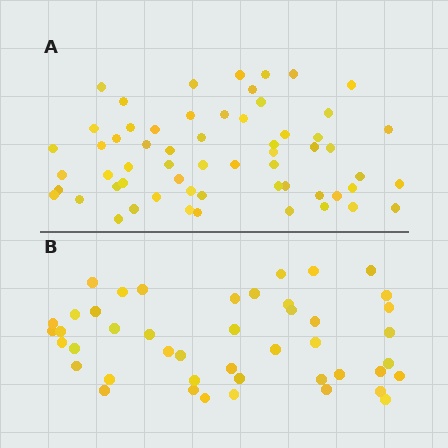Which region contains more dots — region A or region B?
Region A (the top region) has more dots.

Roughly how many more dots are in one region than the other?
Region A has approximately 15 more dots than region B.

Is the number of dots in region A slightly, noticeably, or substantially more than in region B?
Region A has noticeably more, but not dramatically so. The ratio is roughly 1.3 to 1.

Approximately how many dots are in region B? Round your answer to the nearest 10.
About 40 dots. (The exact count is 45, which rounds to 40.)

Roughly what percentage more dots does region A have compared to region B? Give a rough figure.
About 35% more.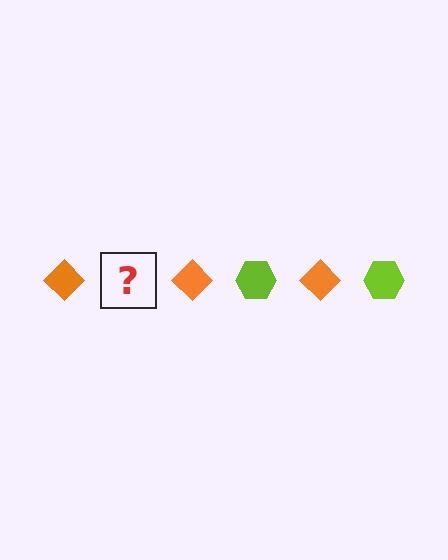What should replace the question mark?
The question mark should be replaced with a lime hexagon.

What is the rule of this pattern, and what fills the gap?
The rule is that the pattern alternates between orange diamond and lime hexagon. The gap should be filled with a lime hexagon.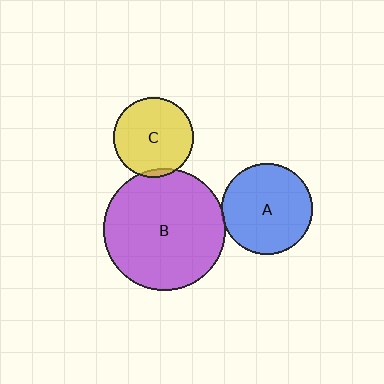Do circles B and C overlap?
Yes.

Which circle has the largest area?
Circle B (purple).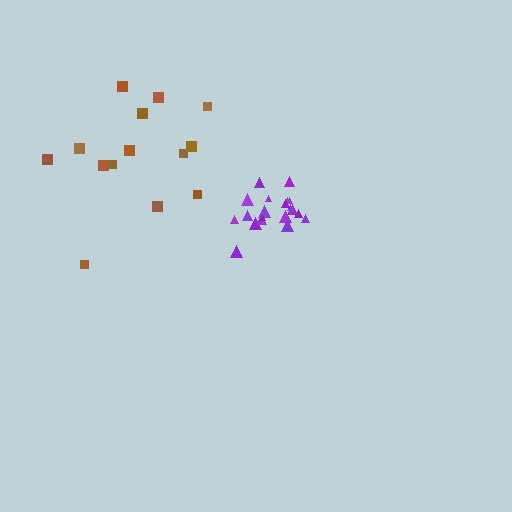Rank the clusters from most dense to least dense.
purple, brown.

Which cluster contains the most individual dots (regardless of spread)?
Purple (20).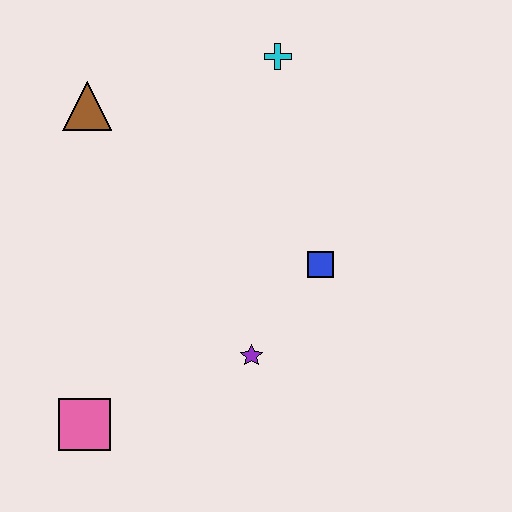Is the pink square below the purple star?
Yes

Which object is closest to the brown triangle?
The cyan cross is closest to the brown triangle.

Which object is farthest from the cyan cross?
The pink square is farthest from the cyan cross.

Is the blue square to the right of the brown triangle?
Yes